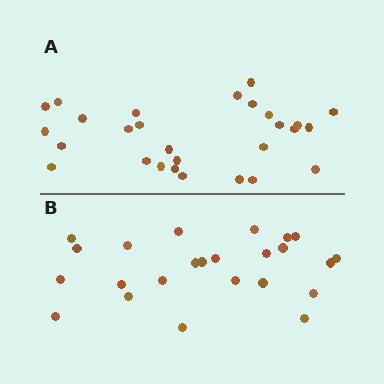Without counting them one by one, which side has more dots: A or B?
Region A (the top region) has more dots.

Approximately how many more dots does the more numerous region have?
Region A has about 4 more dots than region B.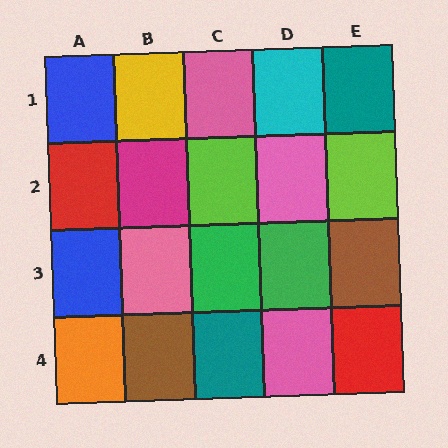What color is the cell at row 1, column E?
Teal.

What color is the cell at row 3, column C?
Green.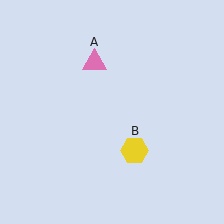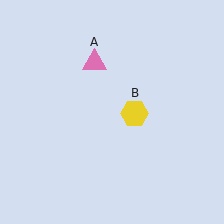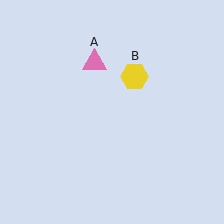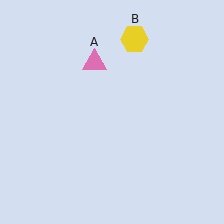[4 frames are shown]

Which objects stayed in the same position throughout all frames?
Pink triangle (object A) remained stationary.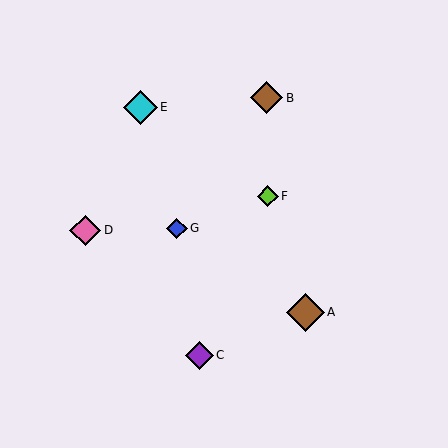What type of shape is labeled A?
Shape A is a brown diamond.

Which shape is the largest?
The brown diamond (labeled A) is the largest.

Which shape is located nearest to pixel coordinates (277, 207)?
The lime diamond (labeled F) at (268, 196) is nearest to that location.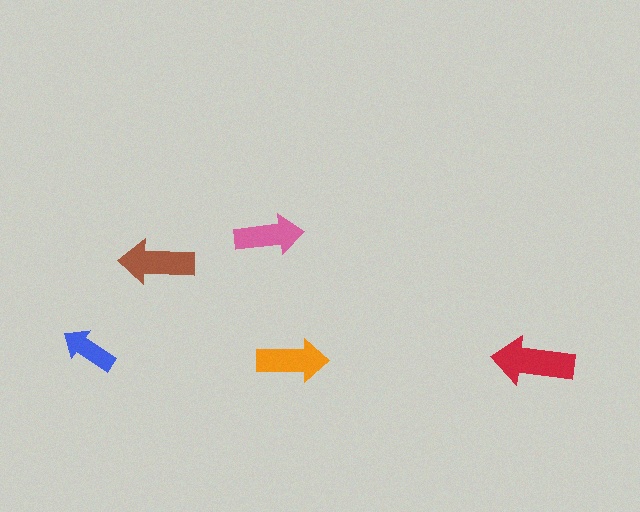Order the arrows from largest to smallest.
the red one, the brown one, the orange one, the pink one, the blue one.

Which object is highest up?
The pink arrow is topmost.